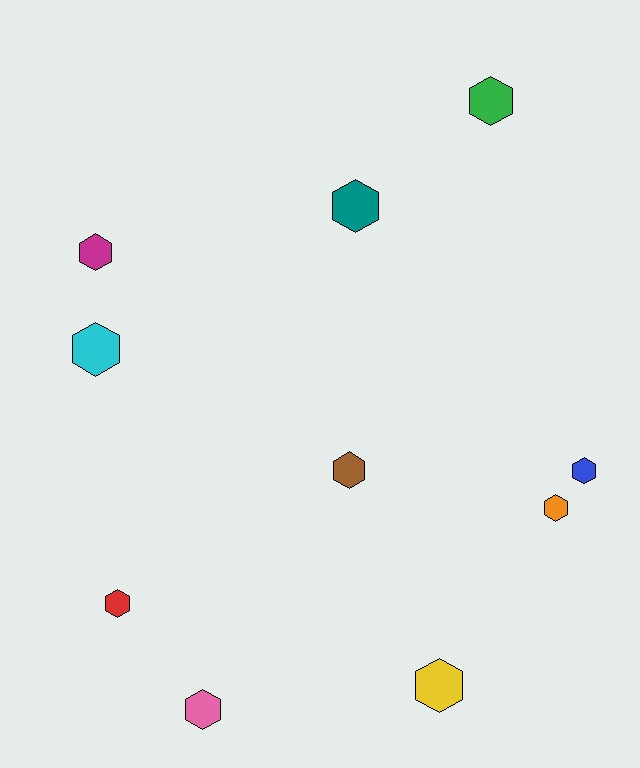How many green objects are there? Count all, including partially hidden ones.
There is 1 green object.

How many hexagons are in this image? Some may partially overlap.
There are 10 hexagons.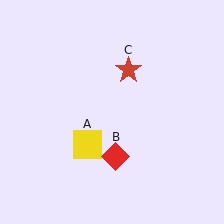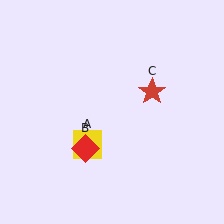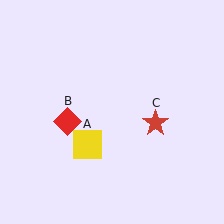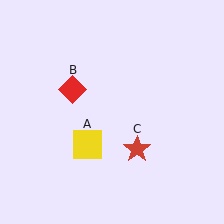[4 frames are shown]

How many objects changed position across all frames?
2 objects changed position: red diamond (object B), red star (object C).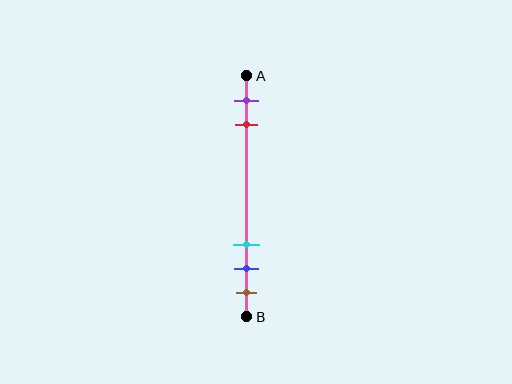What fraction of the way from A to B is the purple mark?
The purple mark is approximately 10% (0.1) of the way from A to B.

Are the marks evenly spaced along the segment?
No, the marks are not evenly spaced.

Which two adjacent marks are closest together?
The blue and brown marks are the closest adjacent pair.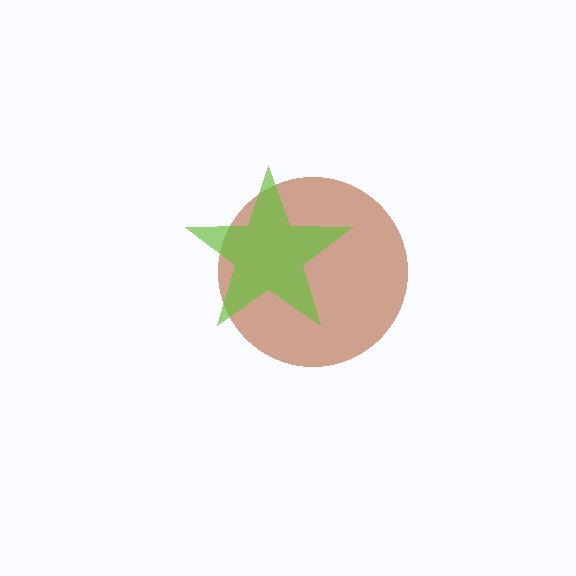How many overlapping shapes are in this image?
There are 2 overlapping shapes in the image.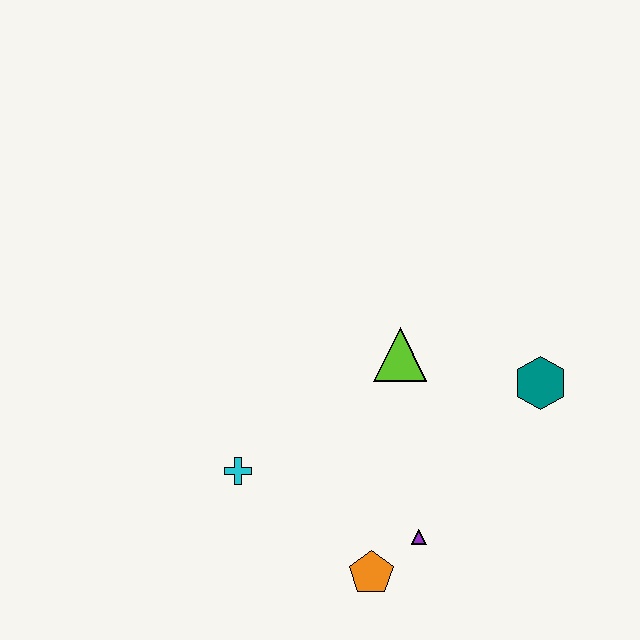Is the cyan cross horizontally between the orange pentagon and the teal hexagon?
No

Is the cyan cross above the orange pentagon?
Yes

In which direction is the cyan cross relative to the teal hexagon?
The cyan cross is to the left of the teal hexagon.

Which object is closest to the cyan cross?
The orange pentagon is closest to the cyan cross.